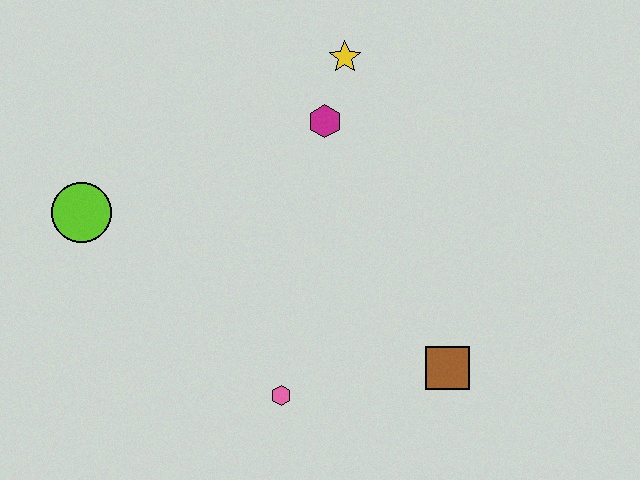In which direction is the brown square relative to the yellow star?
The brown square is below the yellow star.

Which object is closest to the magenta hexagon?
The yellow star is closest to the magenta hexagon.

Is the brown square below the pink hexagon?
No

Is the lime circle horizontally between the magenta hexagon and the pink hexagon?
No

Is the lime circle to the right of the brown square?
No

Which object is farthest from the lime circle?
The brown square is farthest from the lime circle.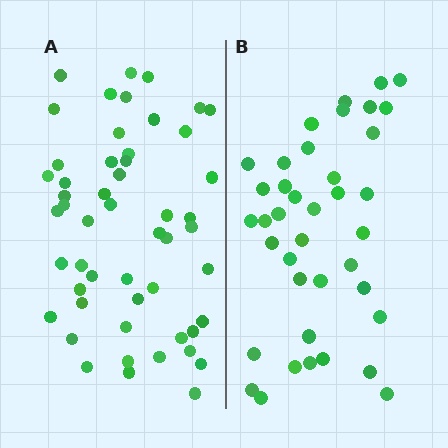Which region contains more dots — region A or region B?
Region A (the left region) has more dots.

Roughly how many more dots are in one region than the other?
Region A has approximately 15 more dots than region B.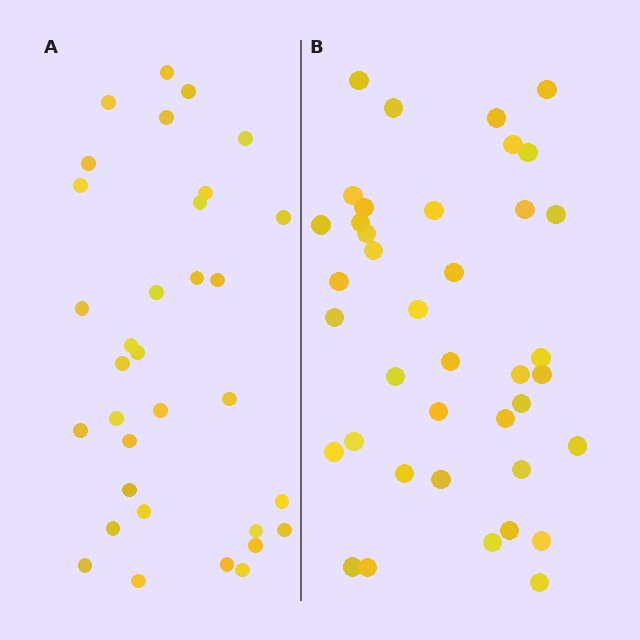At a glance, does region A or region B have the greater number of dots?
Region B (the right region) has more dots.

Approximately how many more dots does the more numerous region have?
Region B has about 6 more dots than region A.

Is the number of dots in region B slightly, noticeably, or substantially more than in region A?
Region B has only slightly more — the two regions are fairly close. The ratio is roughly 1.2 to 1.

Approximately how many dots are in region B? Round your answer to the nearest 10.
About 40 dots. (The exact count is 39, which rounds to 40.)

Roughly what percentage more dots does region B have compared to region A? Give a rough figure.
About 20% more.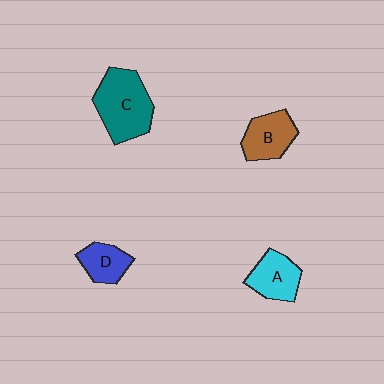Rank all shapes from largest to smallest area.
From largest to smallest: C (teal), B (brown), A (cyan), D (blue).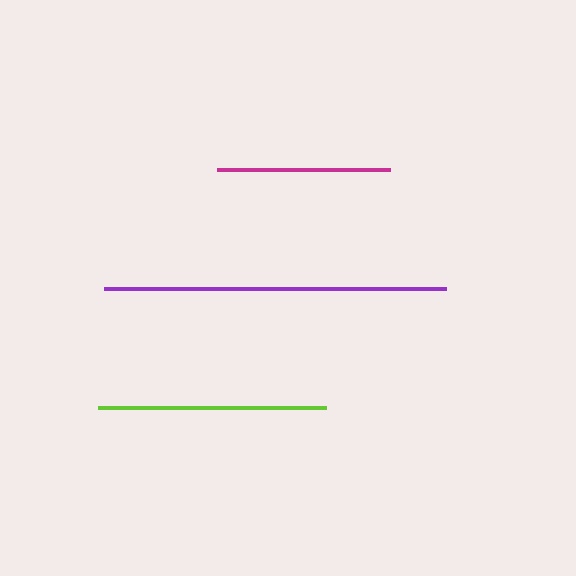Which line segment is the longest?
The purple line is the longest at approximately 342 pixels.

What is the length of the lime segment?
The lime segment is approximately 228 pixels long.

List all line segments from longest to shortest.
From longest to shortest: purple, lime, magenta.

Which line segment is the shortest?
The magenta line is the shortest at approximately 173 pixels.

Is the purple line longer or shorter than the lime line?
The purple line is longer than the lime line.